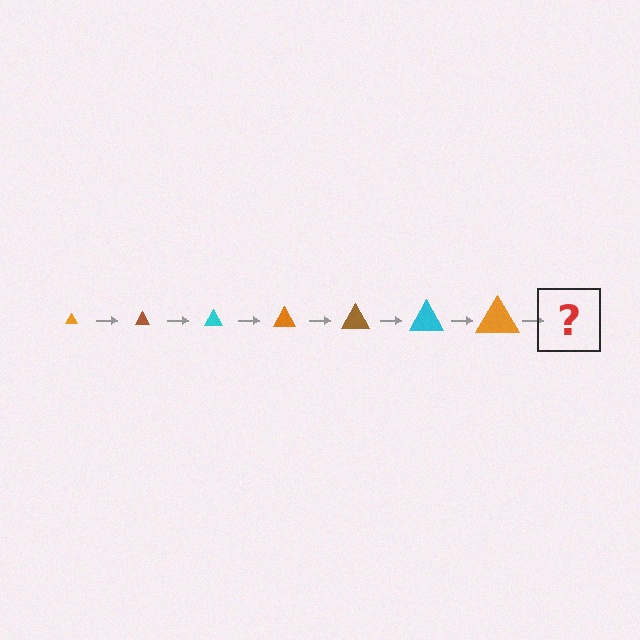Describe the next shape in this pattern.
It should be a brown triangle, larger than the previous one.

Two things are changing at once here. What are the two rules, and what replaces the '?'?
The two rules are that the triangle grows larger each step and the color cycles through orange, brown, and cyan. The '?' should be a brown triangle, larger than the previous one.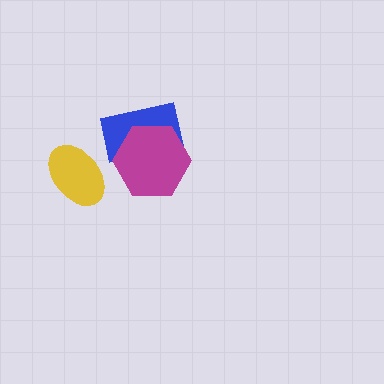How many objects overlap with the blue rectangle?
1 object overlaps with the blue rectangle.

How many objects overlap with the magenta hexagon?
1 object overlaps with the magenta hexagon.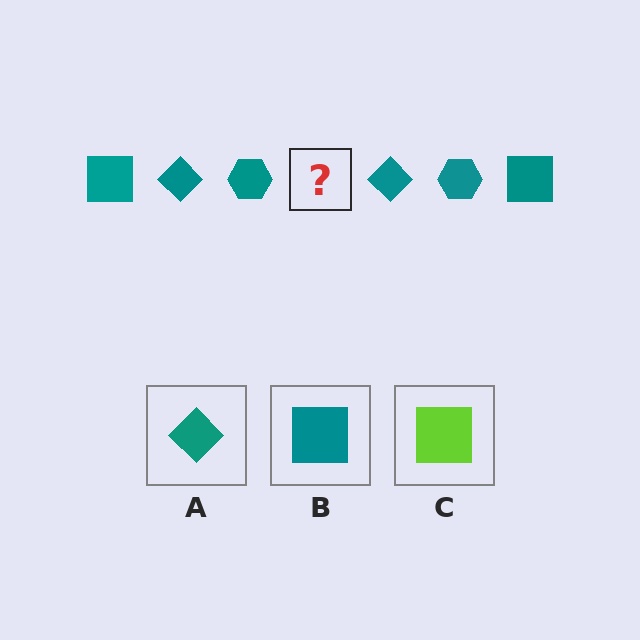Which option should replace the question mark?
Option B.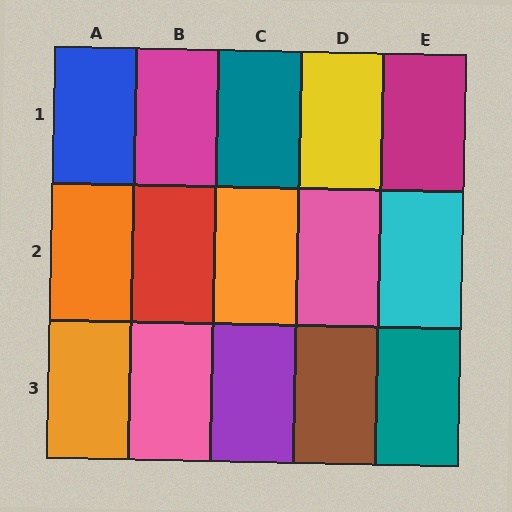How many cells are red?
1 cell is red.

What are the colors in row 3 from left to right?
Orange, pink, purple, brown, teal.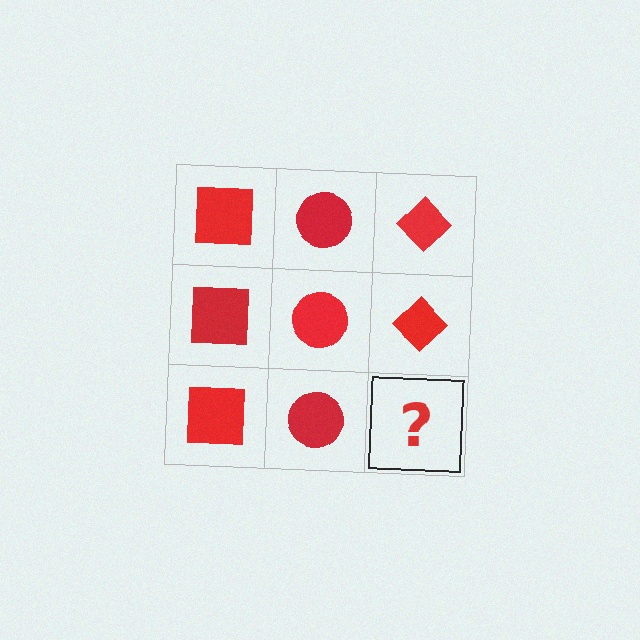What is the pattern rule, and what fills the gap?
The rule is that each column has a consistent shape. The gap should be filled with a red diamond.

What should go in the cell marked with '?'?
The missing cell should contain a red diamond.